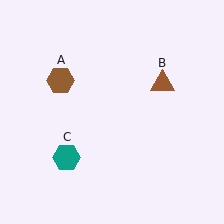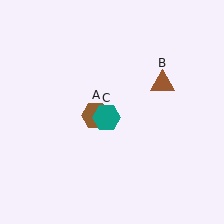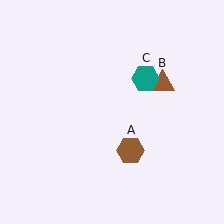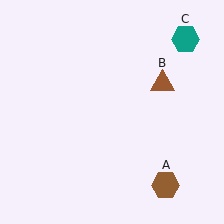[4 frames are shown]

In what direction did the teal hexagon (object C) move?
The teal hexagon (object C) moved up and to the right.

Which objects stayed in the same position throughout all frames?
Brown triangle (object B) remained stationary.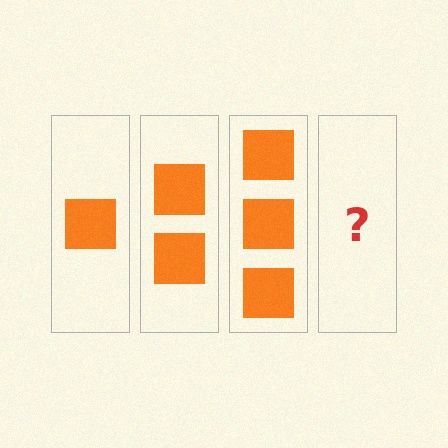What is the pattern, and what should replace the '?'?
The pattern is that each step adds one more square. The '?' should be 4 squares.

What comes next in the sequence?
The next element should be 4 squares.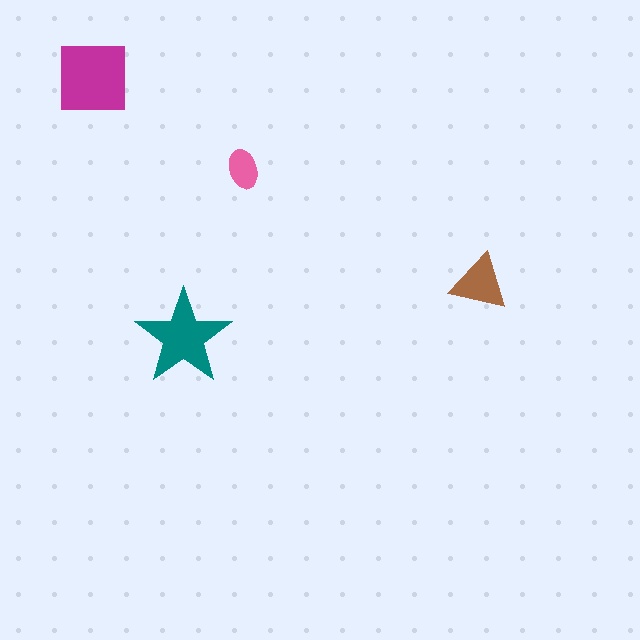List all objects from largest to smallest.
The magenta square, the teal star, the brown triangle, the pink ellipse.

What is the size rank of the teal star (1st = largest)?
2nd.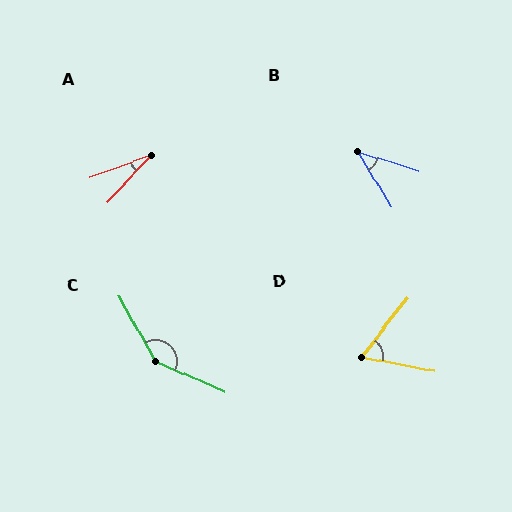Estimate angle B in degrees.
Approximately 41 degrees.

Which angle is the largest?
C, at approximately 142 degrees.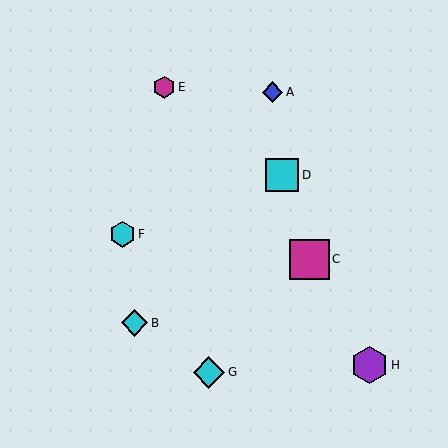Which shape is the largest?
The magenta square (labeled C) is the largest.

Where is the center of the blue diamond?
The center of the blue diamond is at (272, 92).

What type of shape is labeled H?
Shape H is a purple hexagon.